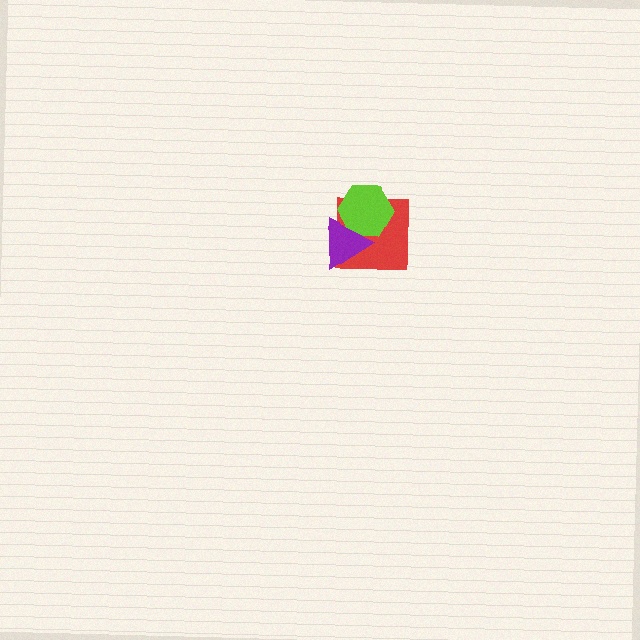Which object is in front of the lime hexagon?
The purple triangle is in front of the lime hexagon.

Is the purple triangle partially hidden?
No, no other shape covers it.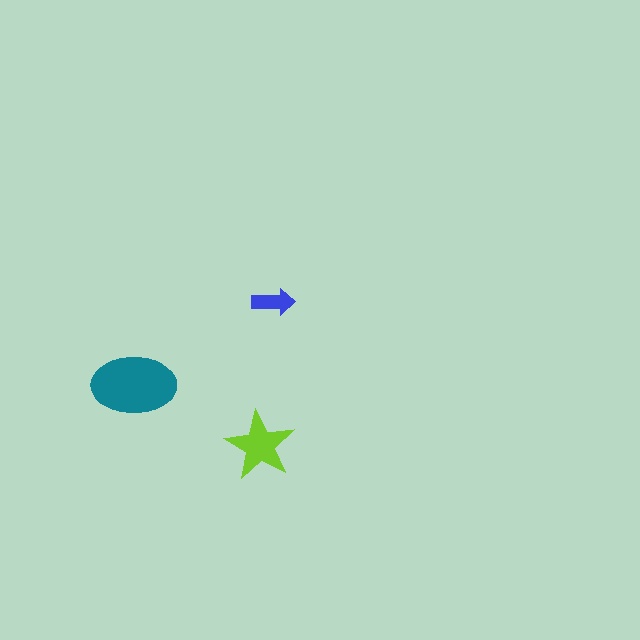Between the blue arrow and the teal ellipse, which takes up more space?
The teal ellipse.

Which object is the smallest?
The blue arrow.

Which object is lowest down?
The lime star is bottommost.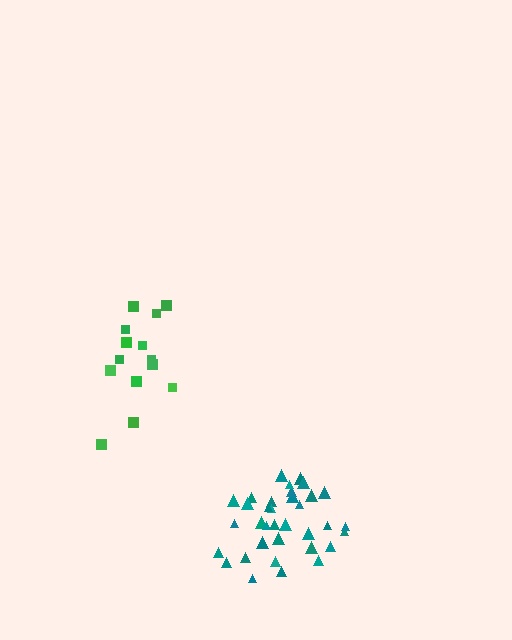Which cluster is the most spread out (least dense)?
Green.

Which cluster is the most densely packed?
Teal.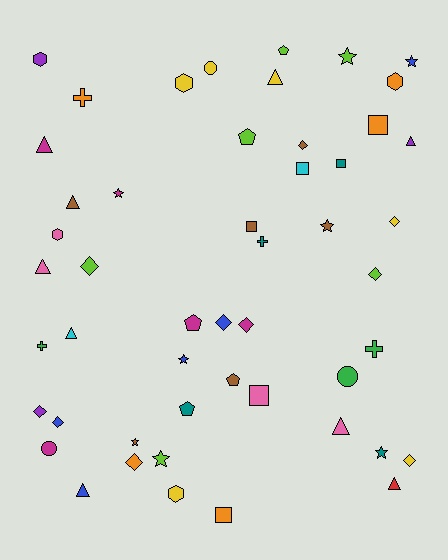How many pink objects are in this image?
There are 4 pink objects.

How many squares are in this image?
There are 6 squares.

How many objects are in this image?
There are 50 objects.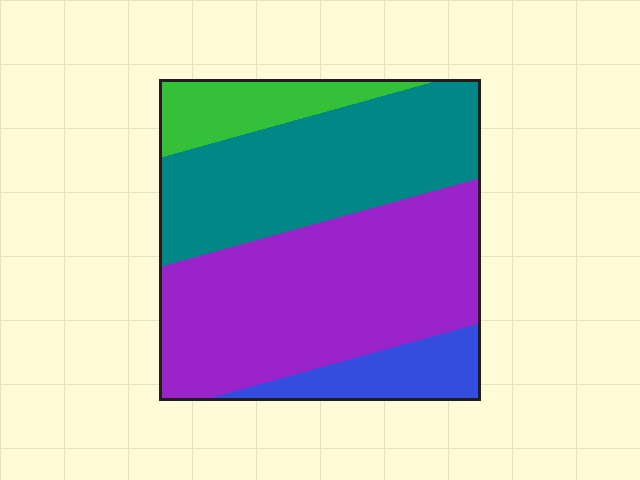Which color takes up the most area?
Purple, at roughly 45%.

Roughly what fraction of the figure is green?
Green takes up about one tenth (1/10) of the figure.